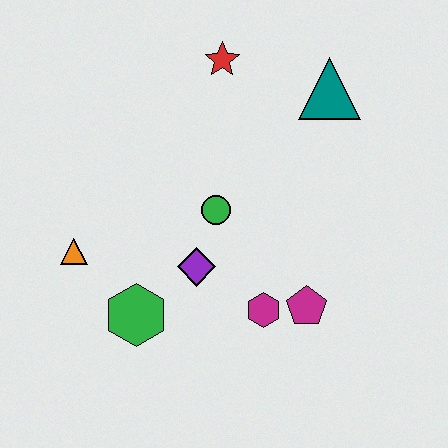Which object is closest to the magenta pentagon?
The magenta hexagon is closest to the magenta pentagon.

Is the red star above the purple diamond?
Yes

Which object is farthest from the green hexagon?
The teal triangle is farthest from the green hexagon.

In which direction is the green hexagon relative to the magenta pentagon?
The green hexagon is to the left of the magenta pentagon.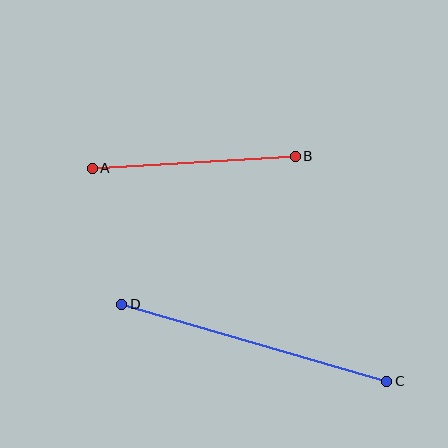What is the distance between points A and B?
The distance is approximately 203 pixels.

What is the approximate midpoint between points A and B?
The midpoint is at approximately (194, 162) pixels.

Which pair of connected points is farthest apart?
Points C and D are farthest apart.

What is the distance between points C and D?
The distance is approximately 276 pixels.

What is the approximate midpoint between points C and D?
The midpoint is at approximately (254, 343) pixels.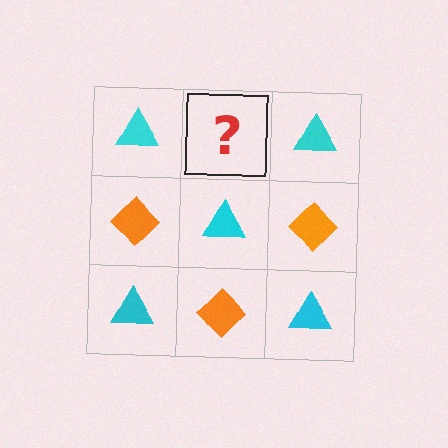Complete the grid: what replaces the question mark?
The question mark should be replaced with an orange diamond.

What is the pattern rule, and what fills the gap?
The rule is that it alternates cyan triangle and orange diamond in a checkerboard pattern. The gap should be filled with an orange diamond.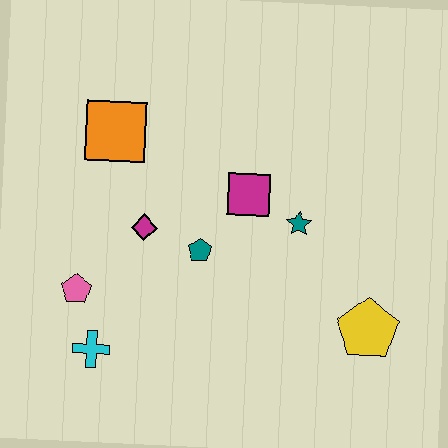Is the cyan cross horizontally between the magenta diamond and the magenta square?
No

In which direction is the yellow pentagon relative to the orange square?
The yellow pentagon is to the right of the orange square.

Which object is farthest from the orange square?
The yellow pentagon is farthest from the orange square.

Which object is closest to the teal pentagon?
The magenta diamond is closest to the teal pentagon.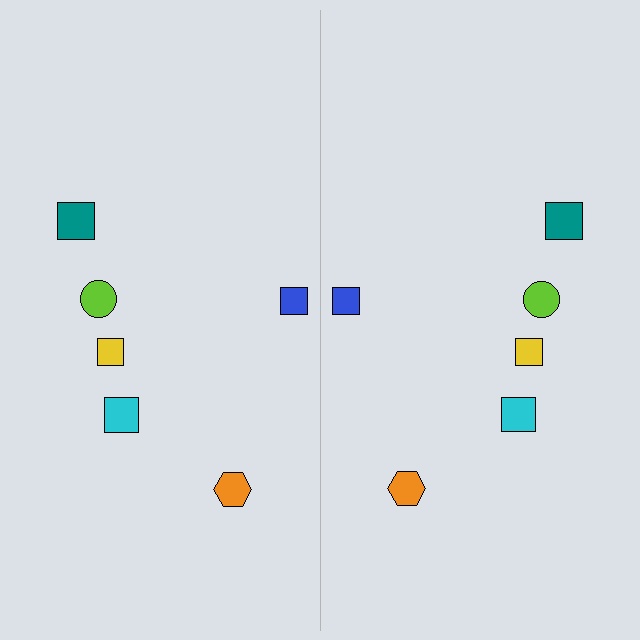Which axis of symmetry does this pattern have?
The pattern has a vertical axis of symmetry running through the center of the image.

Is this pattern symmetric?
Yes, this pattern has bilateral (reflection) symmetry.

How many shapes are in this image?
There are 12 shapes in this image.